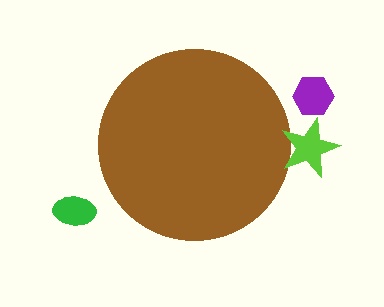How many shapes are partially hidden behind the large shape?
0 shapes are partially hidden.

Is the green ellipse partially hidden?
No, the green ellipse is fully visible.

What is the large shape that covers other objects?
A brown circle.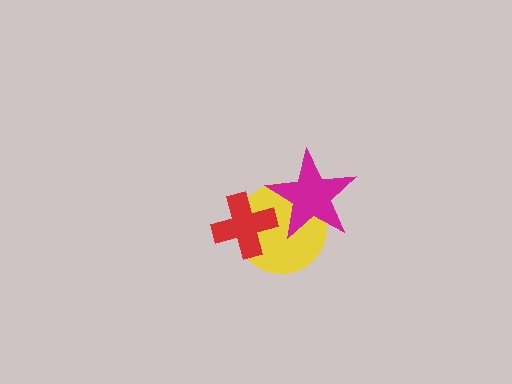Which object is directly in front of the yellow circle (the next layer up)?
The red cross is directly in front of the yellow circle.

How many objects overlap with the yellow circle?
2 objects overlap with the yellow circle.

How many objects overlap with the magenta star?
1 object overlaps with the magenta star.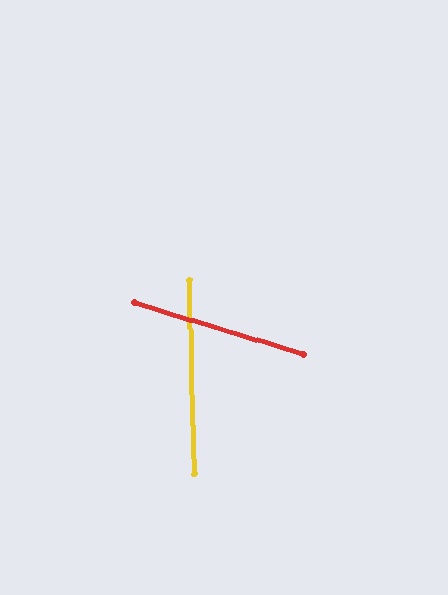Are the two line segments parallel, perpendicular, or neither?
Neither parallel nor perpendicular — they differ by about 72°.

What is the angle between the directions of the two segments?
Approximately 72 degrees.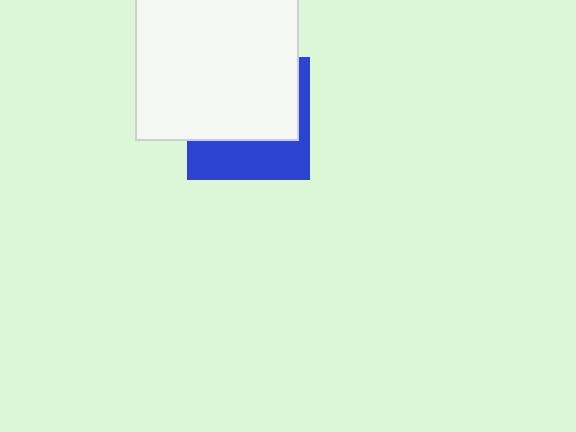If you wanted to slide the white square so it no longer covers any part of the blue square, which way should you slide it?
Slide it up — that is the most direct way to separate the two shapes.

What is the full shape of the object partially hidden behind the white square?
The partially hidden object is a blue square.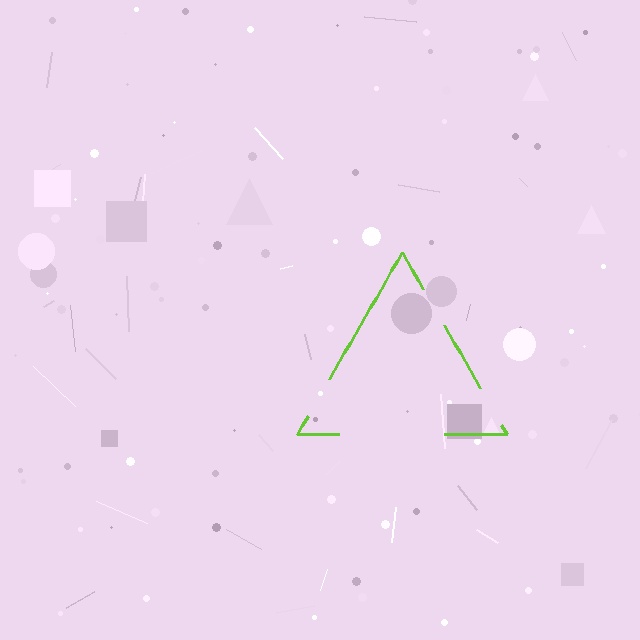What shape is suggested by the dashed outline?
The dashed outline suggests a triangle.